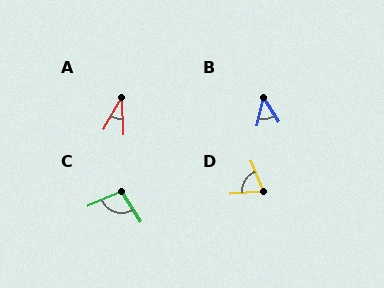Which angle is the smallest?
A, at approximately 33 degrees.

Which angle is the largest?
C, at approximately 99 degrees.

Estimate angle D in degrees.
Approximately 72 degrees.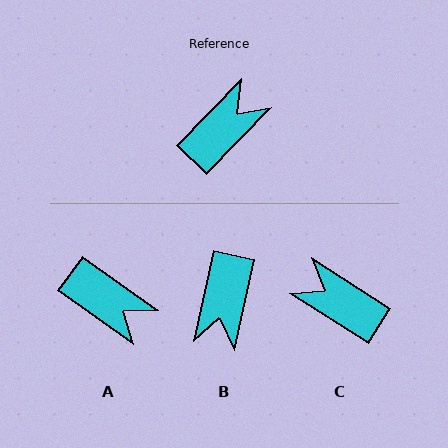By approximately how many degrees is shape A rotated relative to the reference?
Approximately 82 degrees clockwise.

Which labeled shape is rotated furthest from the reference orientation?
B, about 148 degrees away.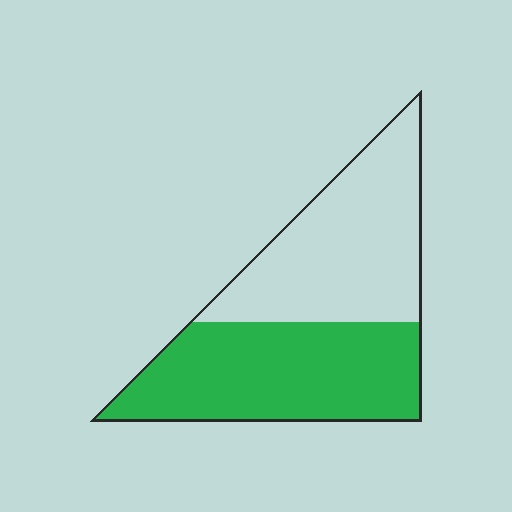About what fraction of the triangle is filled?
About one half (1/2).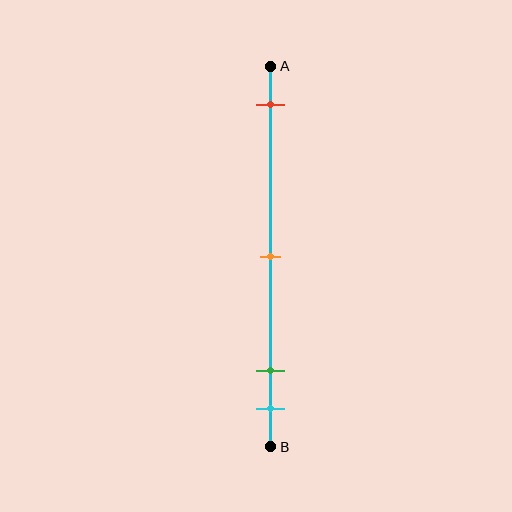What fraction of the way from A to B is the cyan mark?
The cyan mark is approximately 90% (0.9) of the way from A to B.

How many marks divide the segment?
There are 4 marks dividing the segment.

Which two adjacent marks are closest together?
The green and cyan marks are the closest adjacent pair.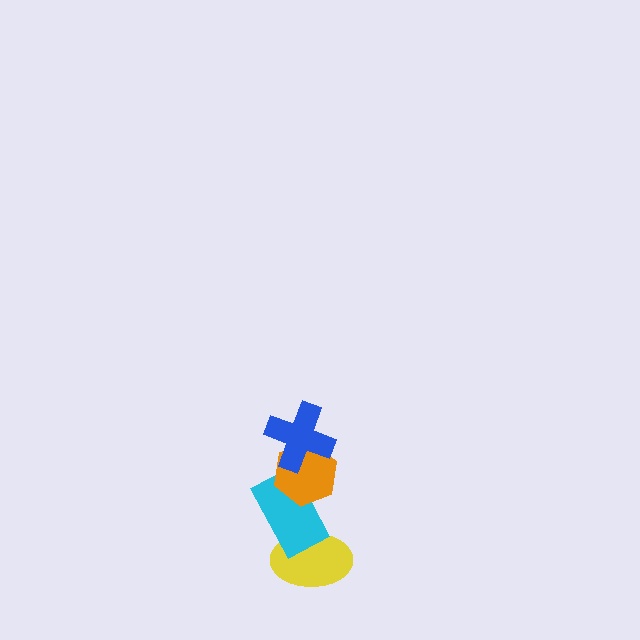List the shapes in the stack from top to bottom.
From top to bottom: the blue cross, the orange hexagon, the cyan rectangle, the yellow ellipse.